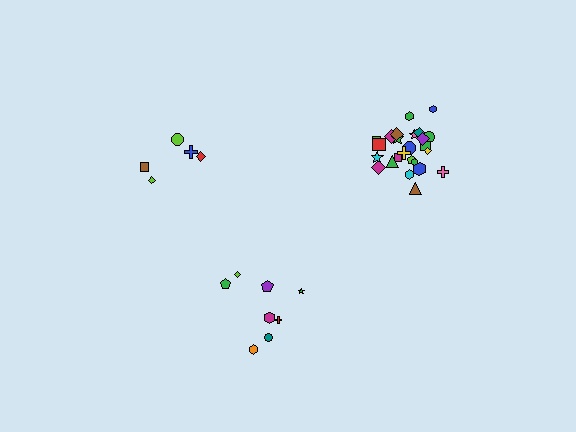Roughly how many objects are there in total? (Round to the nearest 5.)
Roughly 40 objects in total.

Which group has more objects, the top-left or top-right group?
The top-right group.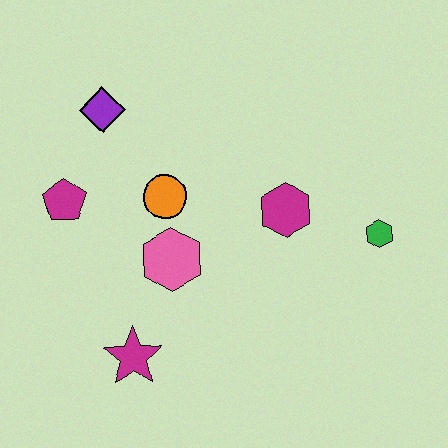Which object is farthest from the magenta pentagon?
The green hexagon is farthest from the magenta pentagon.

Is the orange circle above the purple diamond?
No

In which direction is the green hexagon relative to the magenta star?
The green hexagon is to the right of the magenta star.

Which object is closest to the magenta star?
The pink hexagon is closest to the magenta star.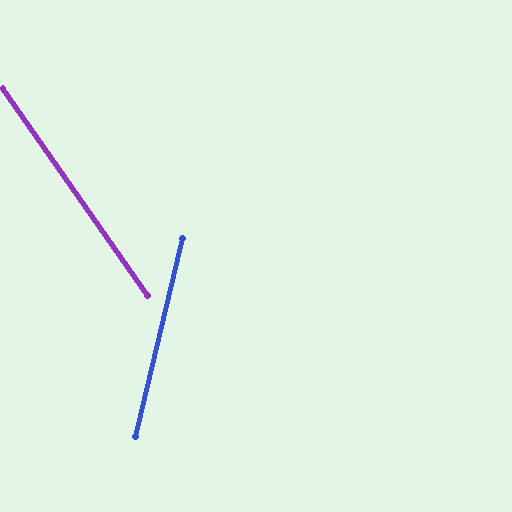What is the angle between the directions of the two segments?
Approximately 48 degrees.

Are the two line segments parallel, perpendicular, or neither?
Neither parallel nor perpendicular — they differ by about 48°.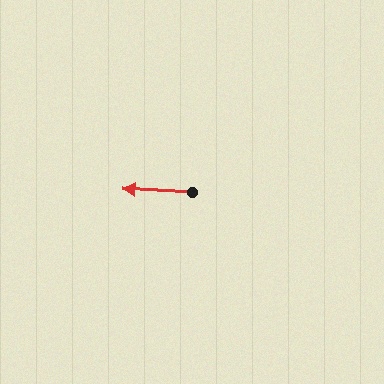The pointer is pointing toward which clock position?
Roughly 9 o'clock.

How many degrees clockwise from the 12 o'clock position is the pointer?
Approximately 273 degrees.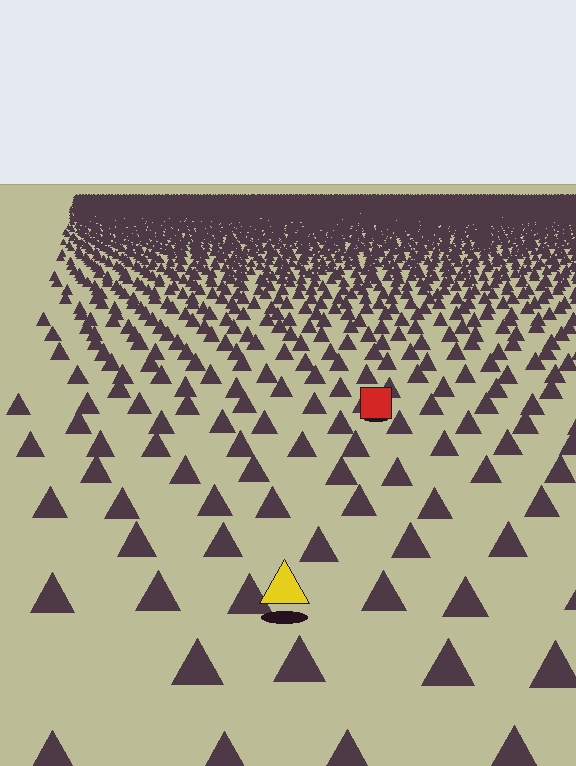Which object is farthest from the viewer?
The red square is farthest from the viewer. It appears smaller and the ground texture around it is denser.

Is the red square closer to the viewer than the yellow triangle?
No. The yellow triangle is closer — you can tell from the texture gradient: the ground texture is coarser near it.